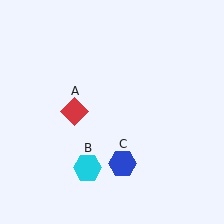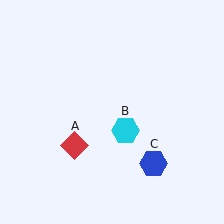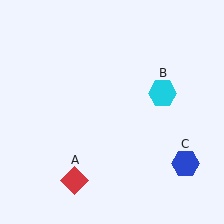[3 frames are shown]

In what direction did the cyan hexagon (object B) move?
The cyan hexagon (object B) moved up and to the right.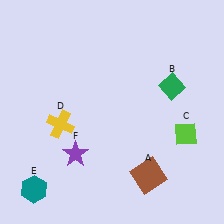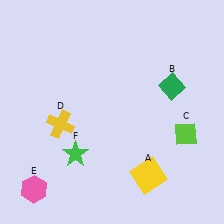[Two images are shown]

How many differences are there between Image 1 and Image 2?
There are 3 differences between the two images.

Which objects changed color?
A changed from brown to yellow. E changed from teal to pink. F changed from purple to green.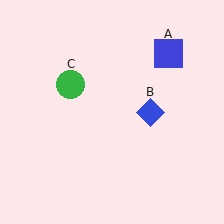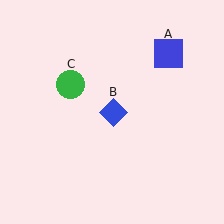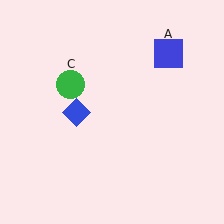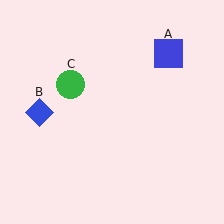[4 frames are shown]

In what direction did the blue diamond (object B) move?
The blue diamond (object B) moved left.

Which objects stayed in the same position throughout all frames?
Blue square (object A) and green circle (object C) remained stationary.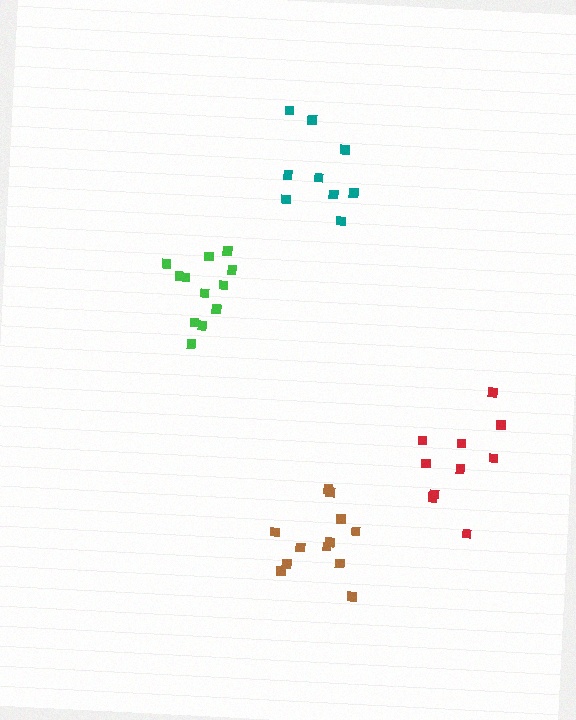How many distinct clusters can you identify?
There are 4 distinct clusters.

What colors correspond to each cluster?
The clusters are colored: green, brown, teal, red.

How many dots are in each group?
Group 1: 12 dots, Group 2: 12 dots, Group 3: 9 dots, Group 4: 10 dots (43 total).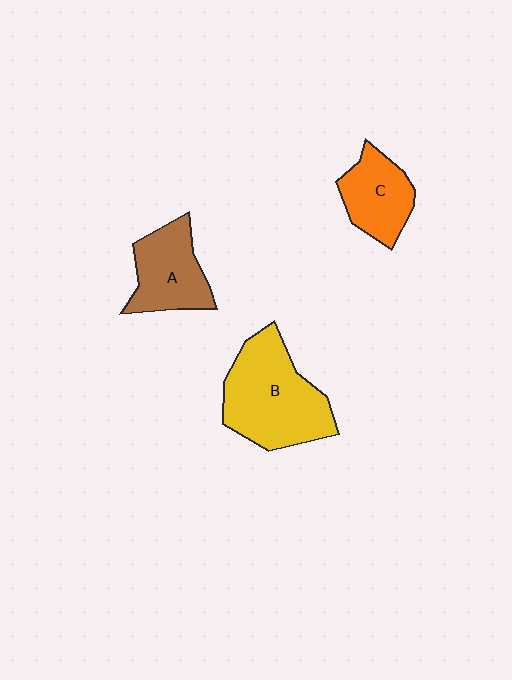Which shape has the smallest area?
Shape C (orange).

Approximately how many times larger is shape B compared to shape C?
Approximately 1.8 times.